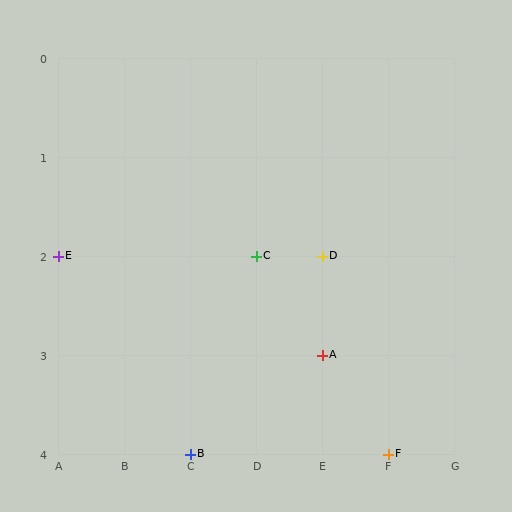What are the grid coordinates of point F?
Point F is at grid coordinates (F, 4).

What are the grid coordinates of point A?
Point A is at grid coordinates (E, 3).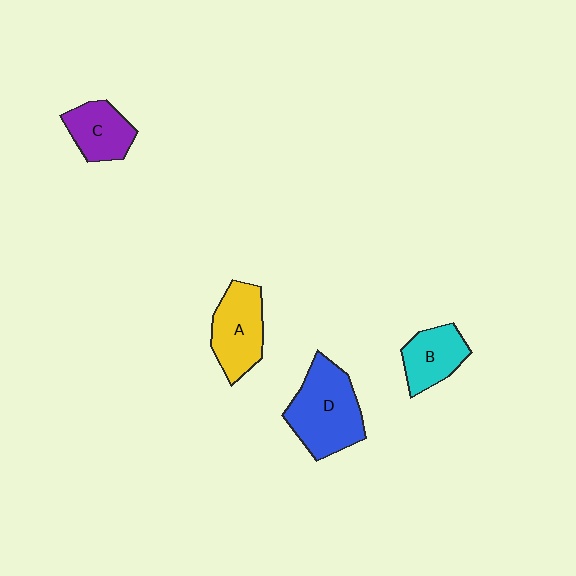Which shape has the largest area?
Shape D (blue).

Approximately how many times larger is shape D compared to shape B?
Approximately 1.7 times.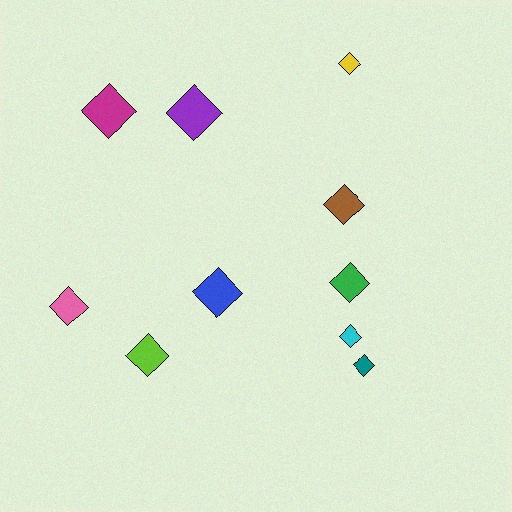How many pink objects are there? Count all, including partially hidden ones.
There is 1 pink object.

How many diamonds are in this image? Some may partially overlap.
There are 10 diamonds.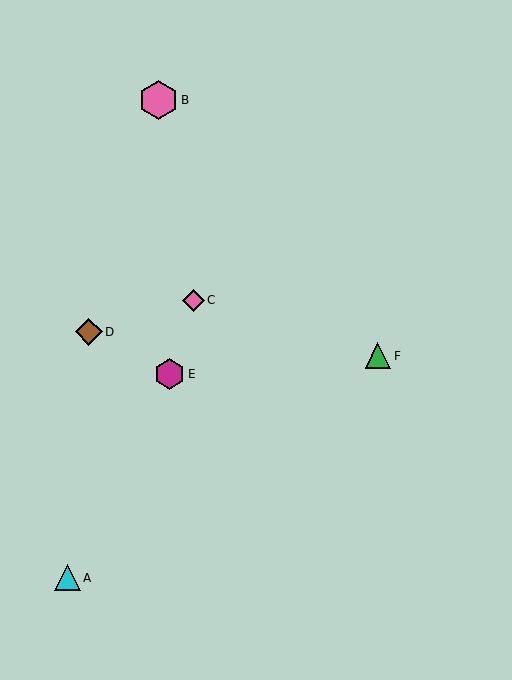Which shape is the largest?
The pink hexagon (labeled B) is the largest.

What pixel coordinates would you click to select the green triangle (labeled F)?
Click at (378, 356) to select the green triangle F.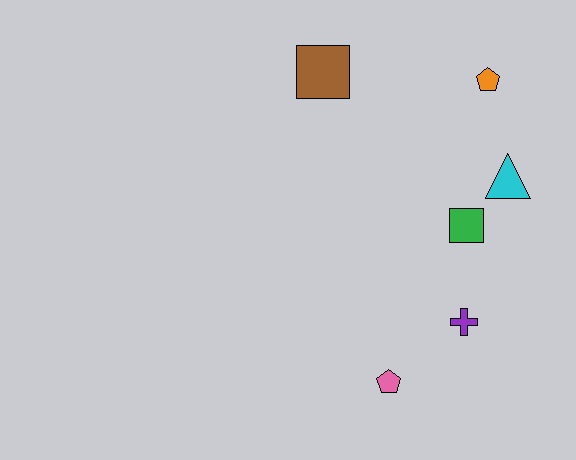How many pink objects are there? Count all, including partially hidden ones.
There is 1 pink object.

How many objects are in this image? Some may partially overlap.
There are 6 objects.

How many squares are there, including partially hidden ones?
There are 2 squares.